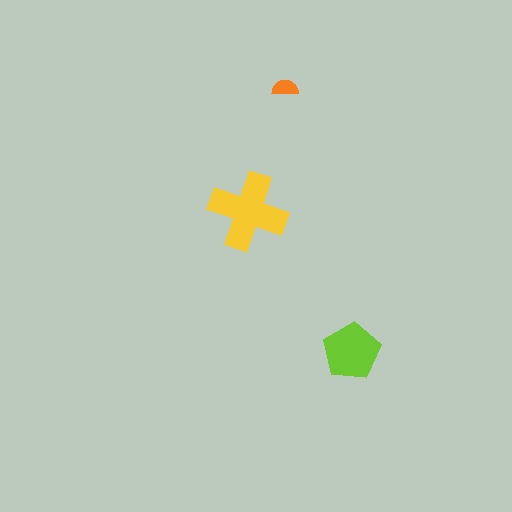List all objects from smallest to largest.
The orange semicircle, the lime pentagon, the yellow cross.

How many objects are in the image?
There are 3 objects in the image.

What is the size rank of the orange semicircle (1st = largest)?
3rd.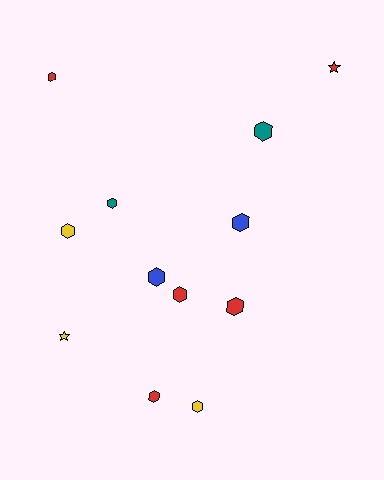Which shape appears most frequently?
Hexagon, with 10 objects.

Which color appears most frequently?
Red, with 5 objects.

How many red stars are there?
There is 1 red star.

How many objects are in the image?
There are 12 objects.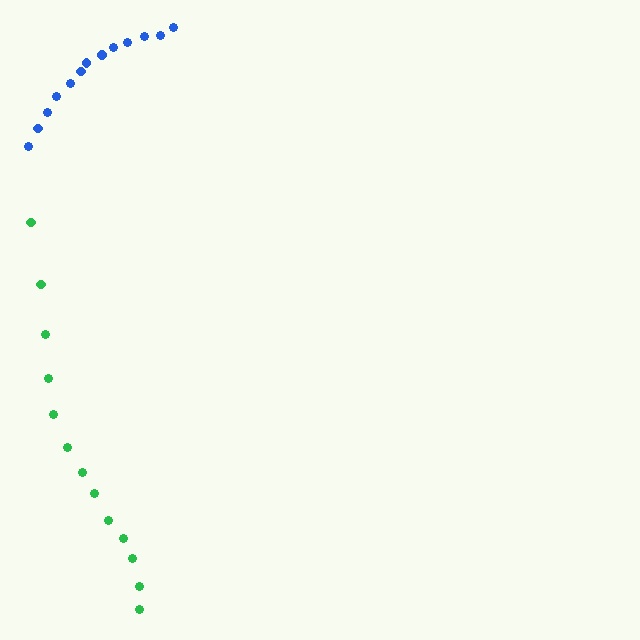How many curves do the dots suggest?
There are 2 distinct paths.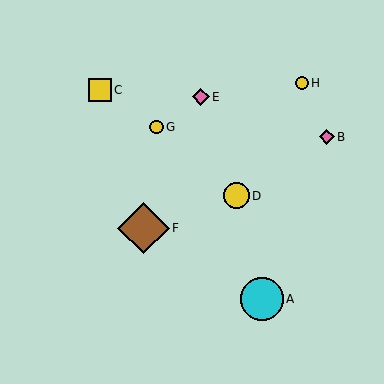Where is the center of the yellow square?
The center of the yellow square is at (100, 90).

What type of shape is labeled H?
Shape H is a yellow circle.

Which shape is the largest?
The brown diamond (labeled F) is the largest.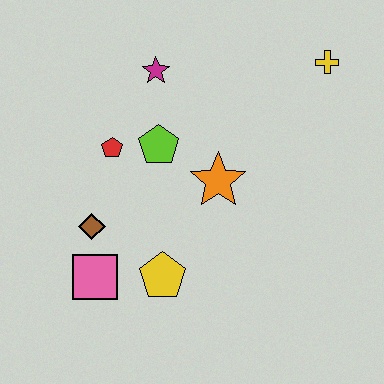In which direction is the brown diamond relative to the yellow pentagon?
The brown diamond is to the left of the yellow pentagon.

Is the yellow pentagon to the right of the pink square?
Yes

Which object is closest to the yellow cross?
The orange star is closest to the yellow cross.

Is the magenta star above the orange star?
Yes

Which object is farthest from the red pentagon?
The yellow cross is farthest from the red pentagon.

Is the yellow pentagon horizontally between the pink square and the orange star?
Yes